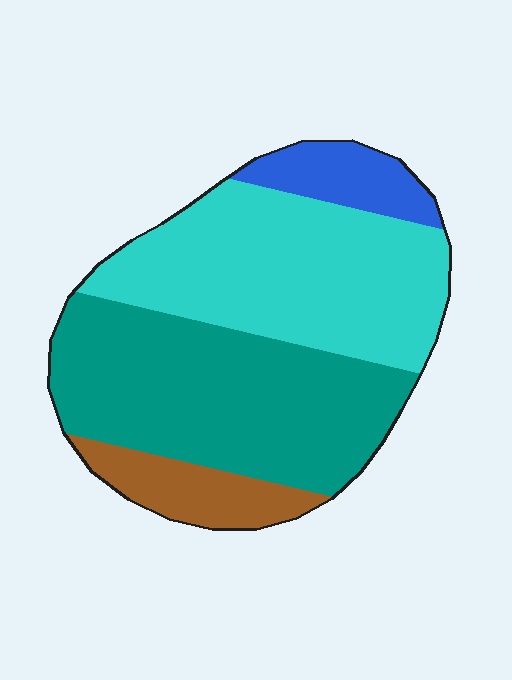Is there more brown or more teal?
Teal.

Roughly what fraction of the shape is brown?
Brown covers around 10% of the shape.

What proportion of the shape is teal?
Teal takes up between a quarter and a half of the shape.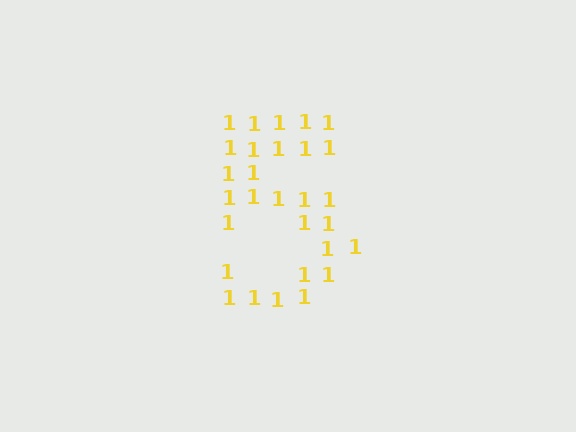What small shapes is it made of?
It is made of small digit 1's.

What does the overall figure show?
The overall figure shows the digit 5.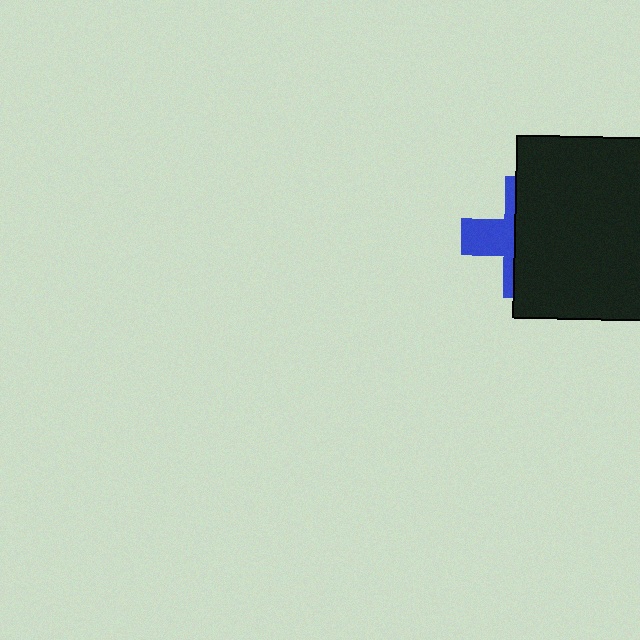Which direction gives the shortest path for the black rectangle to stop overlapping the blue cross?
Moving right gives the shortest separation.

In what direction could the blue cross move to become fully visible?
The blue cross could move left. That would shift it out from behind the black rectangle entirely.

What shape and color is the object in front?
The object in front is a black rectangle.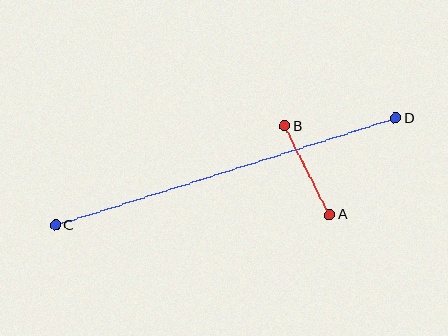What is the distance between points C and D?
The distance is approximately 356 pixels.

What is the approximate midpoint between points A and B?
The midpoint is at approximately (308, 170) pixels.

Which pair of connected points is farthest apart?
Points C and D are farthest apart.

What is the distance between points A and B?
The distance is approximately 99 pixels.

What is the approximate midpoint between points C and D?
The midpoint is at approximately (226, 172) pixels.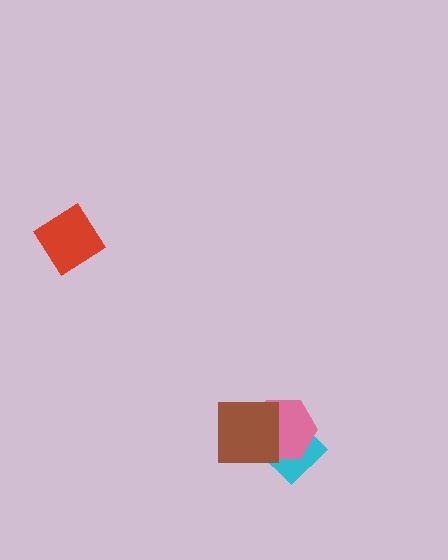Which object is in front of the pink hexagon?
The brown square is in front of the pink hexagon.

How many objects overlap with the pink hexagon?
2 objects overlap with the pink hexagon.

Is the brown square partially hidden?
No, no other shape covers it.